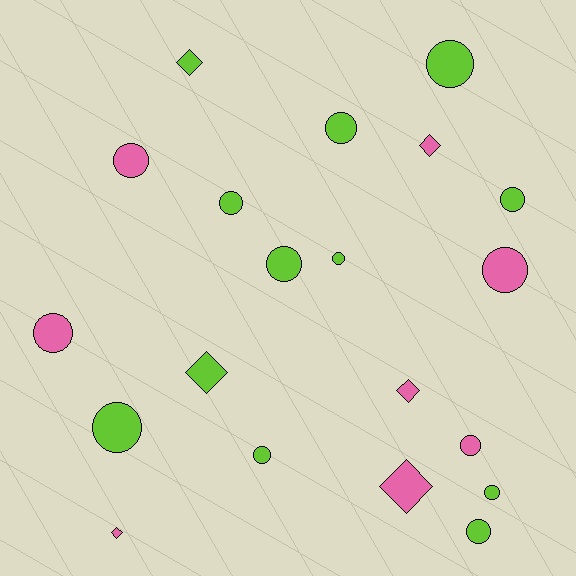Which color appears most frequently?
Lime, with 12 objects.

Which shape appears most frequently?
Circle, with 14 objects.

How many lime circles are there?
There are 10 lime circles.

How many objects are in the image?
There are 20 objects.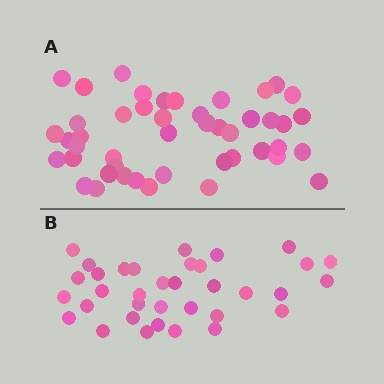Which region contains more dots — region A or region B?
Region A (the top region) has more dots.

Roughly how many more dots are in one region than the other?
Region A has roughly 12 or so more dots than region B.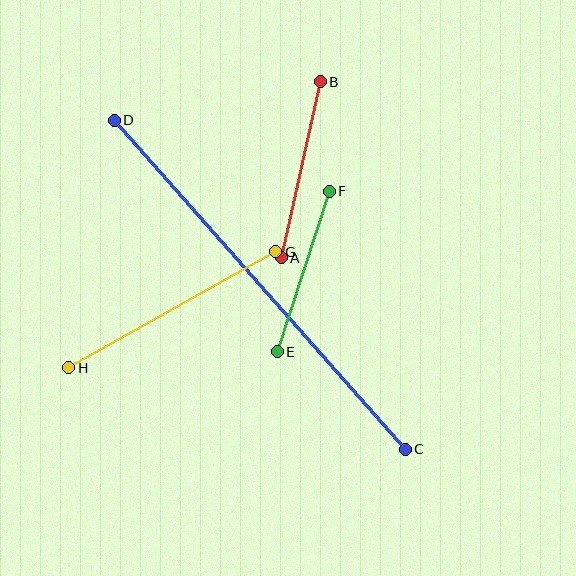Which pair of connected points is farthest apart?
Points C and D are farthest apart.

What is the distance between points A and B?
The distance is approximately 180 pixels.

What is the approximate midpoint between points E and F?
The midpoint is at approximately (303, 272) pixels.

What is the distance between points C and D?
The distance is approximately 439 pixels.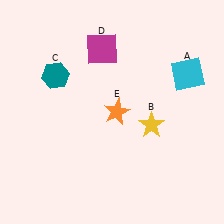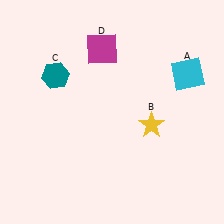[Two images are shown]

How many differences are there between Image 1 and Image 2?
There is 1 difference between the two images.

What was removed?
The orange star (E) was removed in Image 2.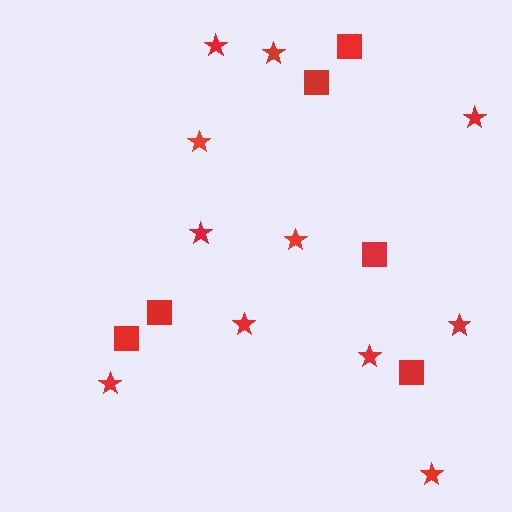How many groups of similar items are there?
There are 2 groups: one group of stars (11) and one group of squares (6).